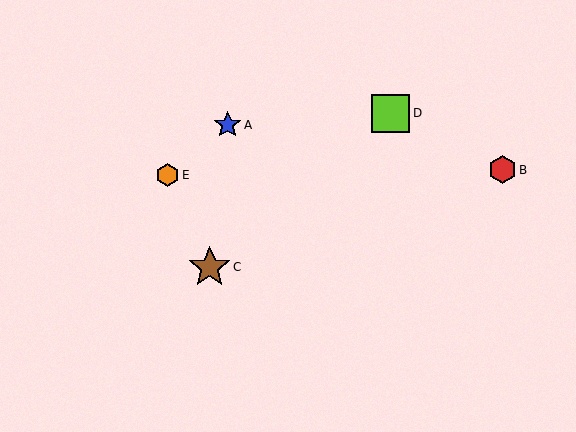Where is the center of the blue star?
The center of the blue star is at (228, 125).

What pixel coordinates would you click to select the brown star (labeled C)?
Click at (210, 267) to select the brown star C.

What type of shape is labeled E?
Shape E is an orange hexagon.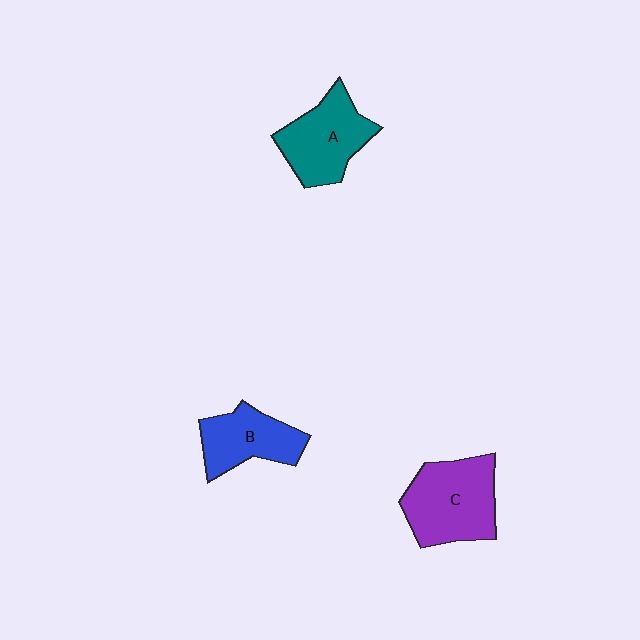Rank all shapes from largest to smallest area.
From largest to smallest: C (purple), A (teal), B (blue).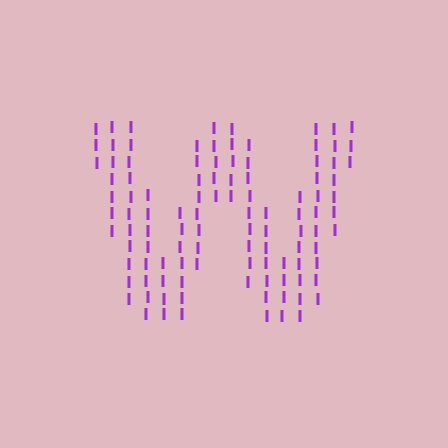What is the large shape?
The large shape is the letter W.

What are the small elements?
The small elements are letter I's.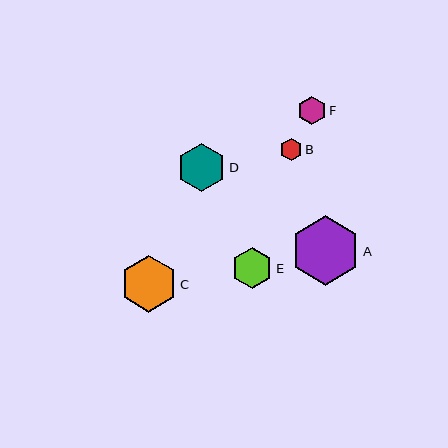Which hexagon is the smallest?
Hexagon B is the smallest with a size of approximately 22 pixels.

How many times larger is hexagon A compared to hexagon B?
Hexagon A is approximately 3.1 times the size of hexagon B.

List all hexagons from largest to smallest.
From largest to smallest: A, C, D, E, F, B.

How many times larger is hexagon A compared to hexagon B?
Hexagon A is approximately 3.1 times the size of hexagon B.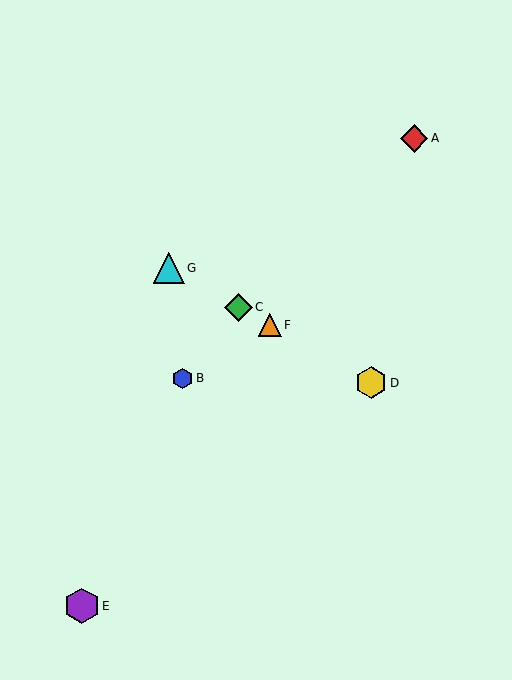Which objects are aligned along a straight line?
Objects C, D, F, G are aligned along a straight line.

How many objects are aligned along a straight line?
4 objects (C, D, F, G) are aligned along a straight line.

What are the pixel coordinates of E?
Object E is at (82, 606).